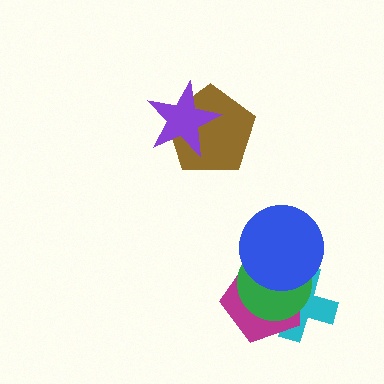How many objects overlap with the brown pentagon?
1 object overlaps with the brown pentagon.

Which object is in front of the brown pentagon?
The purple star is in front of the brown pentagon.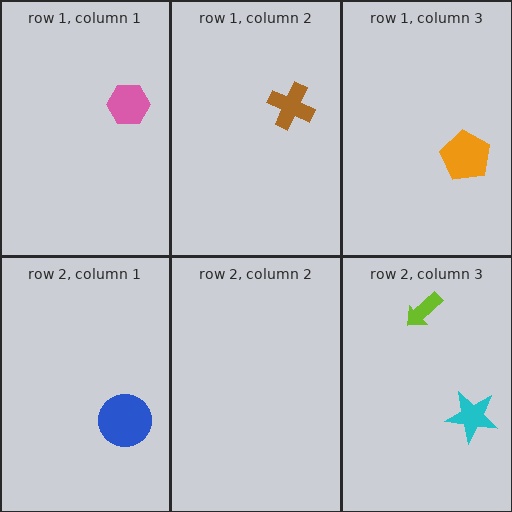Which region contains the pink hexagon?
The row 1, column 1 region.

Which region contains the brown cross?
The row 1, column 2 region.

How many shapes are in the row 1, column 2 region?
1.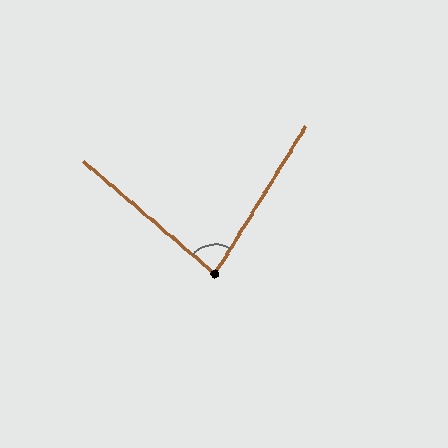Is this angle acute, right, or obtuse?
It is acute.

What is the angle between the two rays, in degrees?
Approximately 81 degrees.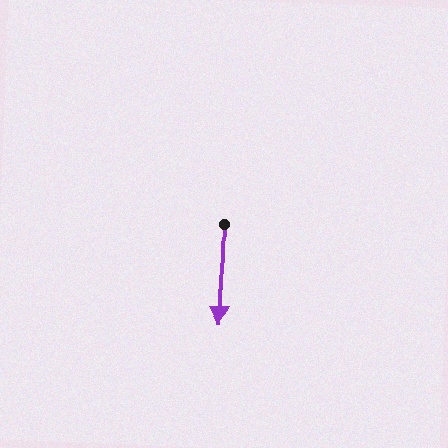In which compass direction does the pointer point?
South.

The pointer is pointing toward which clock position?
Roughly 6 o'clock.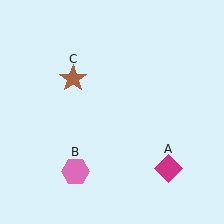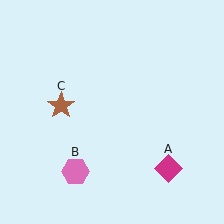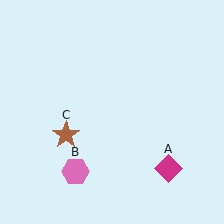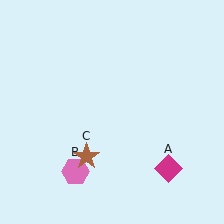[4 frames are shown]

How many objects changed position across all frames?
1 object changed position: brown star (object C).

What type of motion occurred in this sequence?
The brown star (object C) rotated counterclockwise around the center of the scene.